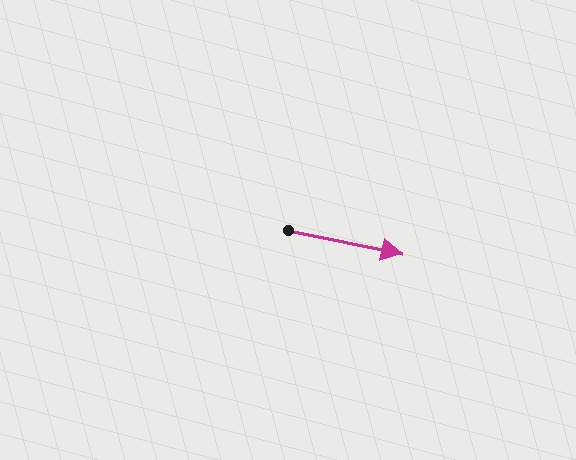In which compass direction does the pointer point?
East.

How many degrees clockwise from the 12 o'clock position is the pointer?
Approximately 102 degrees.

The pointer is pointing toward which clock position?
Roughly 3 o'clock.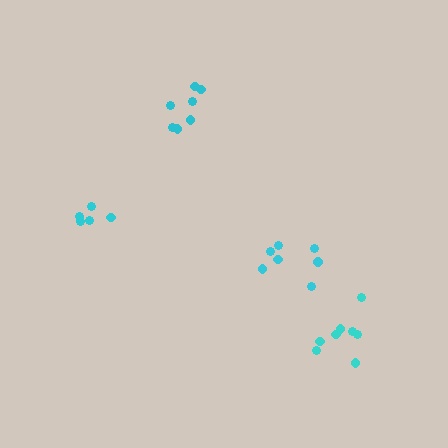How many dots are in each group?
Group 1: 7 dots, Group 2: 7 dots, Group 3: 5 dots, Group 4: 8 dots (27 total).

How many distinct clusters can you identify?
There are 4 distinct clusters.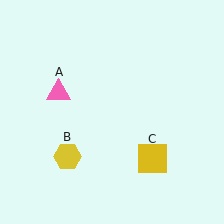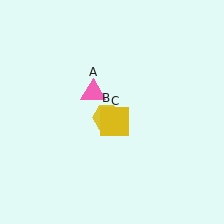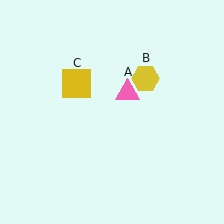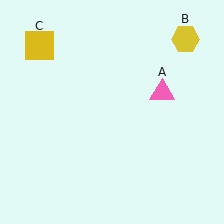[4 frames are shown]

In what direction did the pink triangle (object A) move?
The pink triangle (object A) moved right.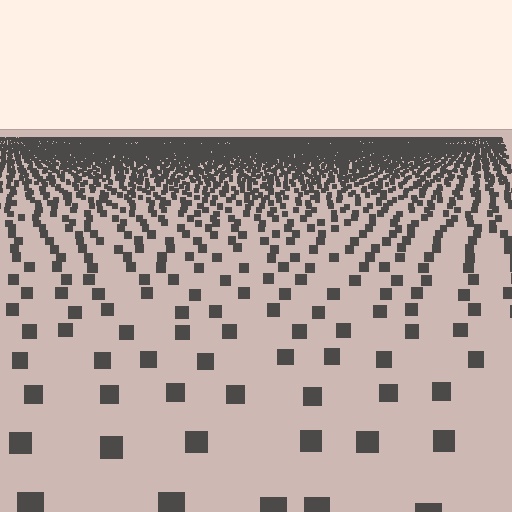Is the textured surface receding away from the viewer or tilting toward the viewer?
The surface is receding away from the viewer. Texture elements get smaller and denser toward the top.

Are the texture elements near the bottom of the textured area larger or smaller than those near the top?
Larger. Near the bottom, elements are closer to the viewer and appear at a bigger on-screen size.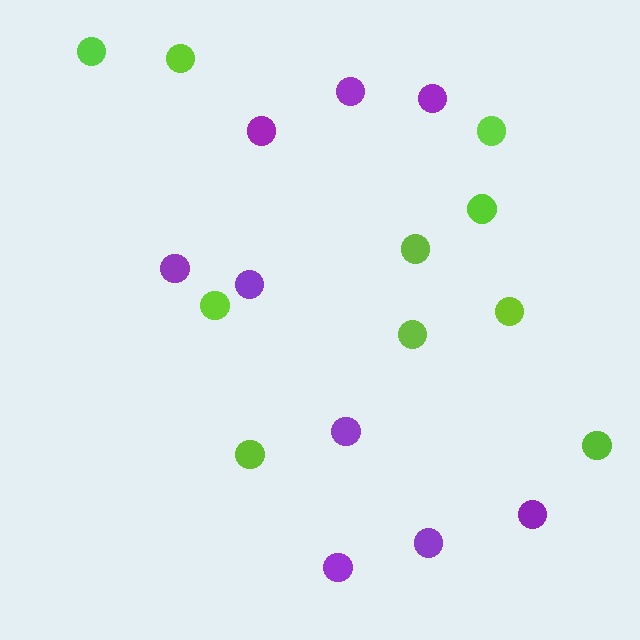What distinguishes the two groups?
There are 2 groups: one group of lime circles (10) and one group of purple circles (9).